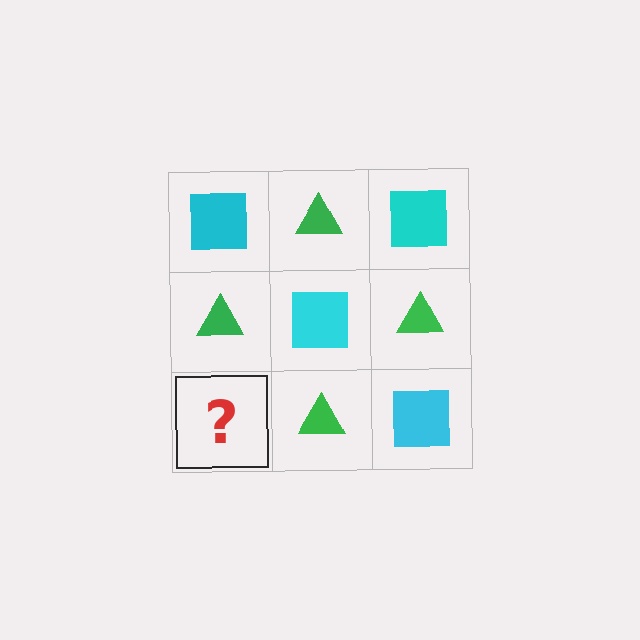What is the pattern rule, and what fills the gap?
The rule is that it alternates cyan square and green triangle in a checkerboard pattern. The gap should be filled with a cyan square.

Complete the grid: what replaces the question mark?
The question mark should be replaced with a cyan square.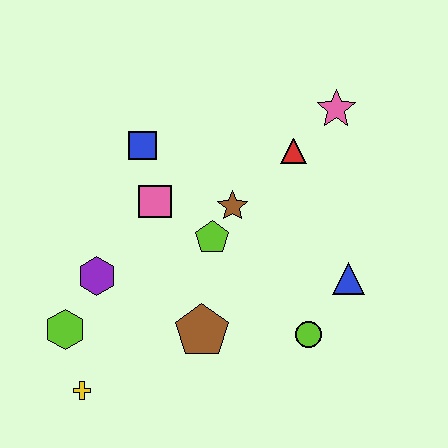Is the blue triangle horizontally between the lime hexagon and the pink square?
No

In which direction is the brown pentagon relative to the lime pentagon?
The brown pentagon is below the lime pentagon.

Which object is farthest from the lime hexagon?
The pink star is farthest from the lime hexagon.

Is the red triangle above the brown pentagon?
Yes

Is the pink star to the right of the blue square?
Yes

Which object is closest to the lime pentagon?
The brown star is closest to the lime pentagon.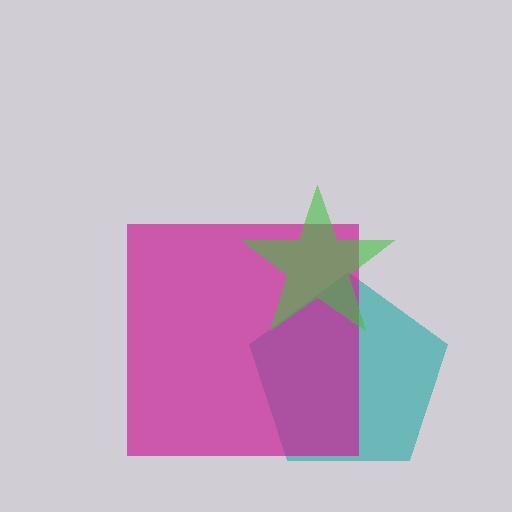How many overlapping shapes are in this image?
There are 3 overlapping shapes in the image.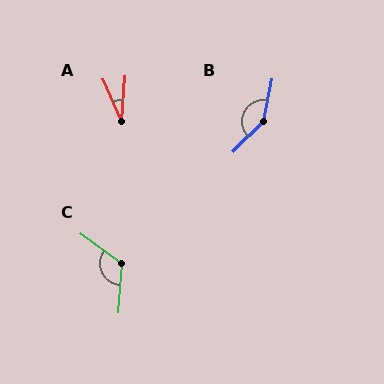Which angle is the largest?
B, at approximately 145 degrees.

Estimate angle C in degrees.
Approximately 122 degrees.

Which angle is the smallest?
A, at approximately 28 degrees.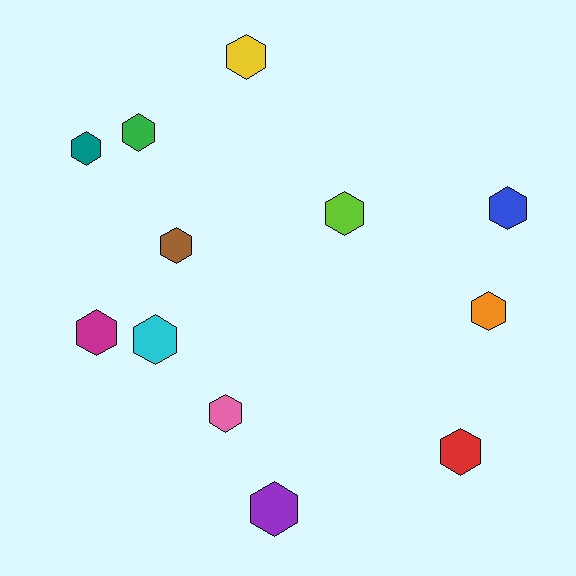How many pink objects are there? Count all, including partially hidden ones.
There is 1 pink object.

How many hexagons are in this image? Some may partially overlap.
There are 12 hexagons.